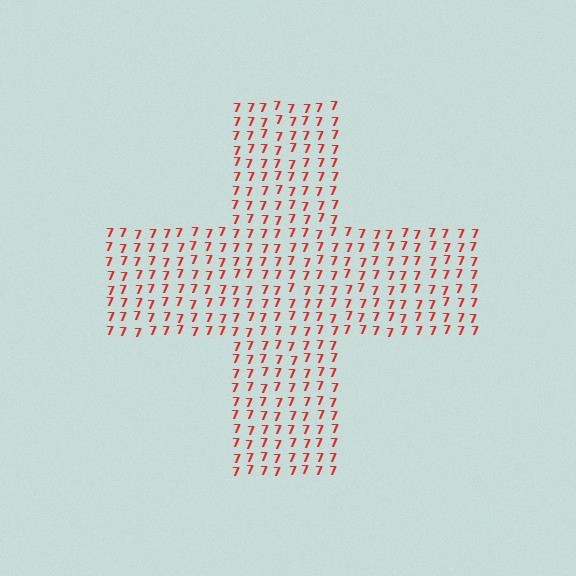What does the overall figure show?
The overall figure shows a cross.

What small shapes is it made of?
It is made of small digit 7's.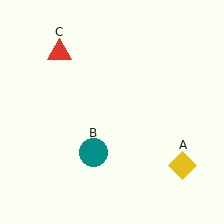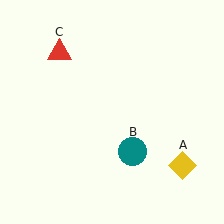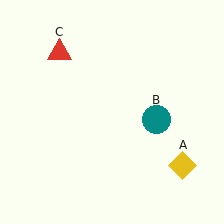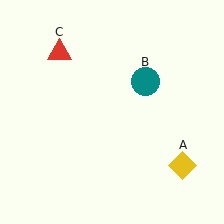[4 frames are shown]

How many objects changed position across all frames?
1 object changed position: teal circle (object B).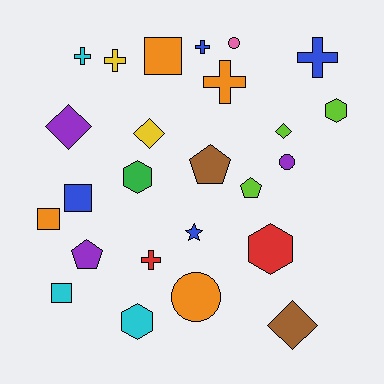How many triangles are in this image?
There are no triangles.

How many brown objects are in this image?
There are 2 brown objects.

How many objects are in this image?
There are 25 objects.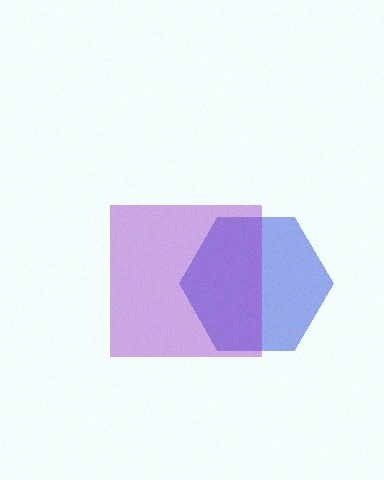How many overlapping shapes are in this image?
There are 2 overlapping shapes in the image.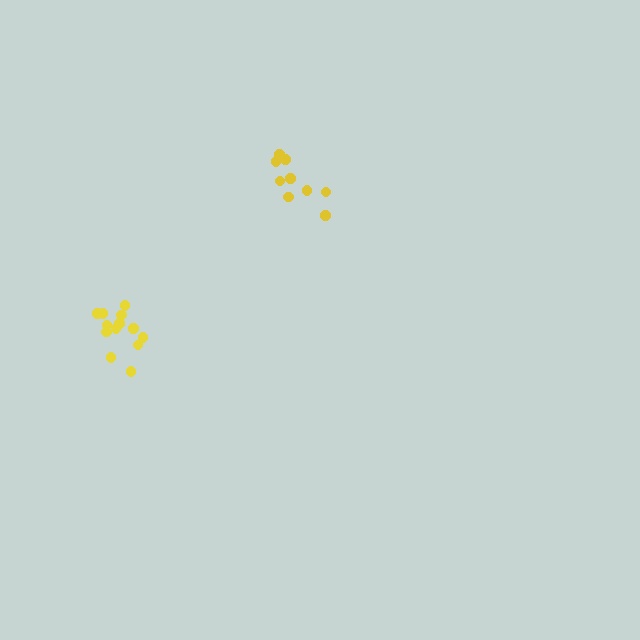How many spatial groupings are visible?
There are 2 spatial groupings.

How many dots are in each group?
Group 1: 13 dots, Group 2: 9 dots (22 total).